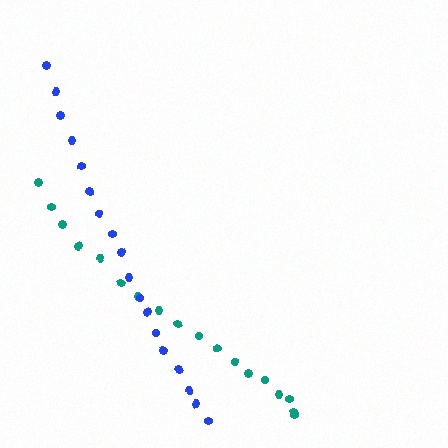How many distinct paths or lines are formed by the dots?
There are 2 distinct paths.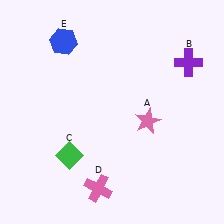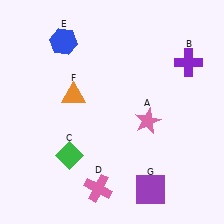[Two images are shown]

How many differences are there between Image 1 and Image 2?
There are 2 differences between the two images.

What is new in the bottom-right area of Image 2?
A purple square (G) was added in the bottom-right area of Image 2.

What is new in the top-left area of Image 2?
An orange triangle (F) was added in the top-left area of Image 2.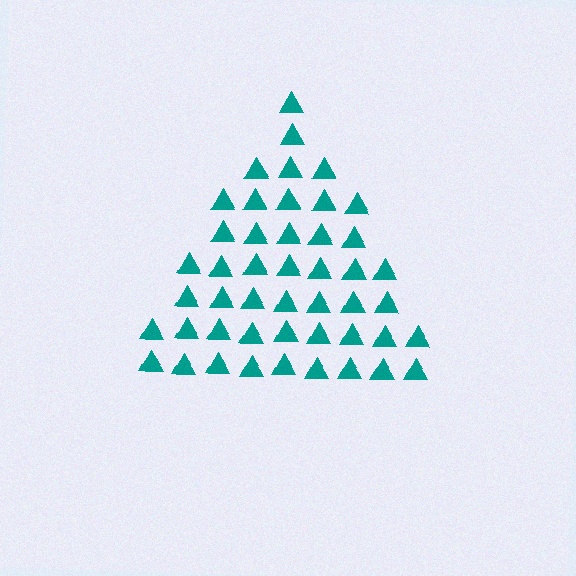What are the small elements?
The small elements are triangles.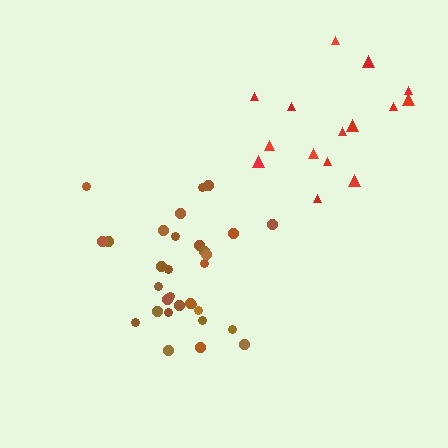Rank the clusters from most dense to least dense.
brown, red.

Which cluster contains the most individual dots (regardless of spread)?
Brown (31).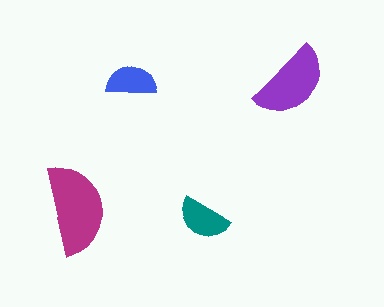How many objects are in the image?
There are 4 objects in the image.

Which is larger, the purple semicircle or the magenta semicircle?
The magenta one.